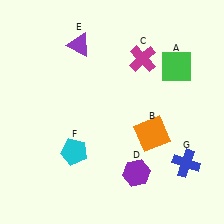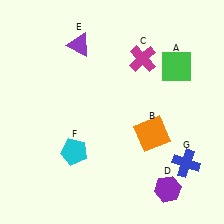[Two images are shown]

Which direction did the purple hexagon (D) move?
The purple hexagon (D) moved right.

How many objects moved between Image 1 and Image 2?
1 object moved between the two images.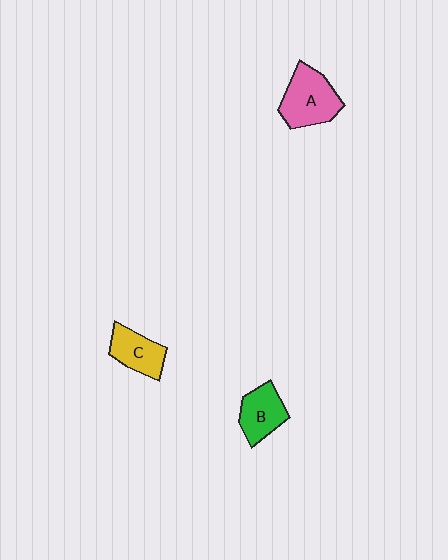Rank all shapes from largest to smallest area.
From largest to smallest: A (pink), B (green), C (yellow).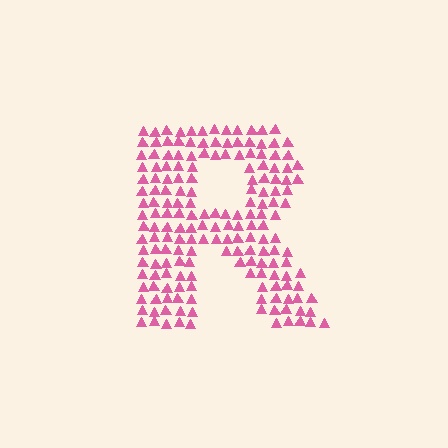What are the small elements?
The small elements are triangles.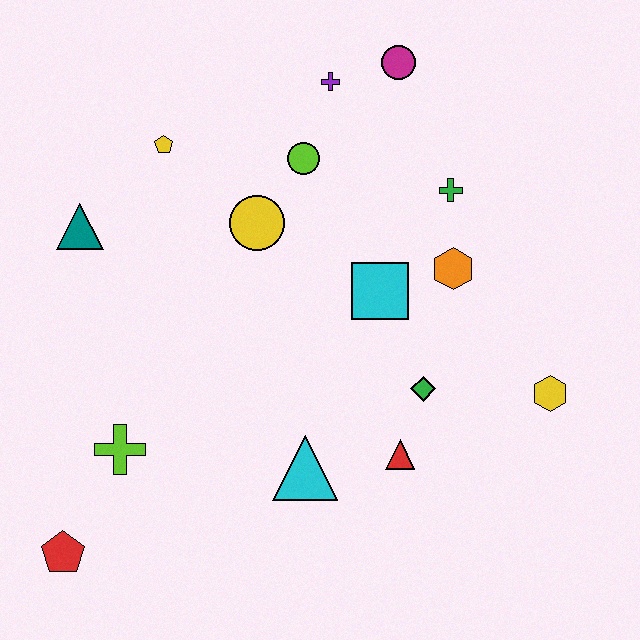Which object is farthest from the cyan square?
The red pentagon is farthest from the cyan square.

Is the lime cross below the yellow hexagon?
Yes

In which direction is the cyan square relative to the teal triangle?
The cyan square is to the right of the teal triangle.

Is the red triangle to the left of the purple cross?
No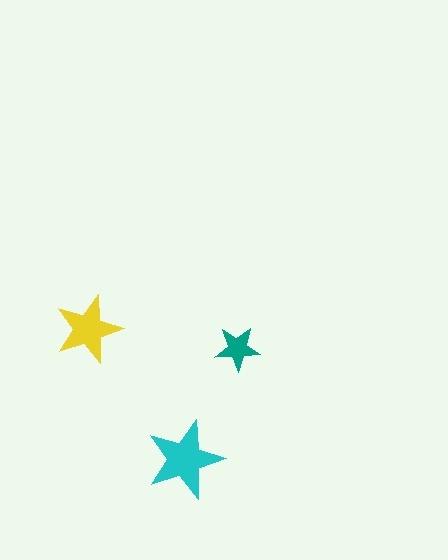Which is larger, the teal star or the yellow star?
The yellow one.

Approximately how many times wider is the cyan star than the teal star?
About 1.5 times wider.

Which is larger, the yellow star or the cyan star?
The cyan one.